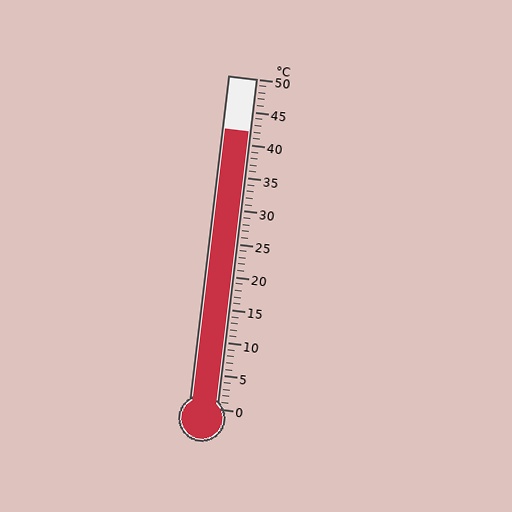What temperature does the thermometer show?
The thermometer shows approximately 42°C.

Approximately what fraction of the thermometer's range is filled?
The thermometer is filled to approximately 85% of its range.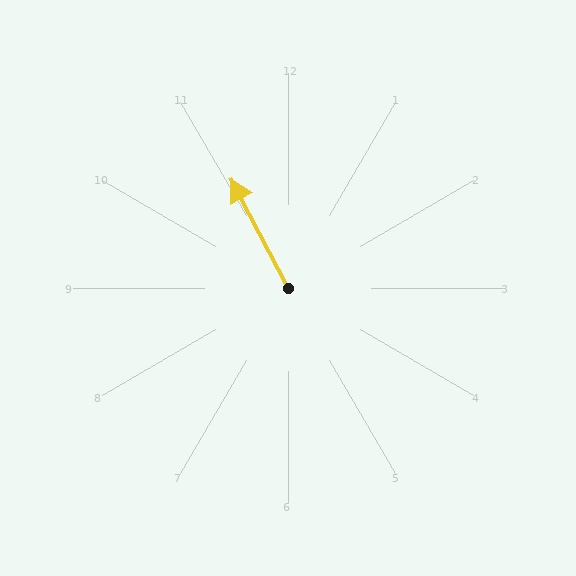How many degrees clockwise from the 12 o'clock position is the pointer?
Approximately 332 degrees.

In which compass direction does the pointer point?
Northwest.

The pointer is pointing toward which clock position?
Roughly 11 o'clock.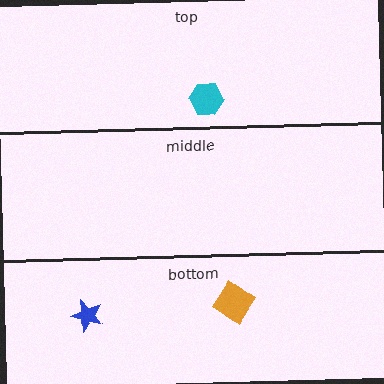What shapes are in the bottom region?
The orange diamond, the blue star.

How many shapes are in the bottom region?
2.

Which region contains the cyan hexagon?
The top region.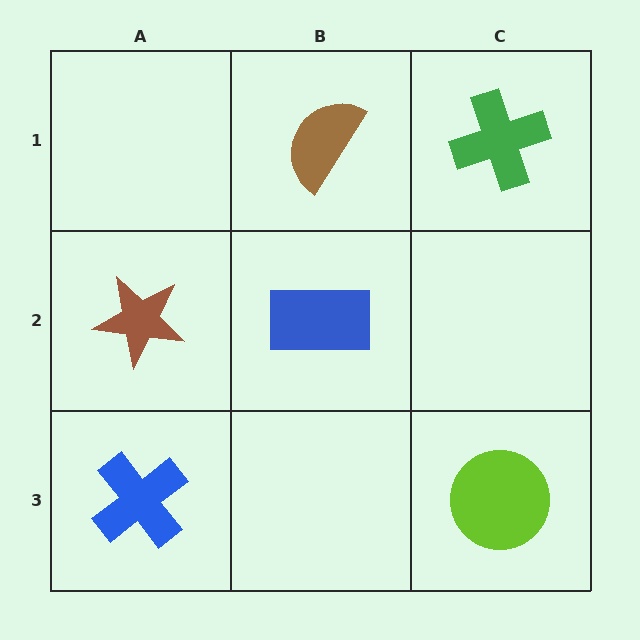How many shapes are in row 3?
2 shapes.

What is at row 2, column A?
A brown star.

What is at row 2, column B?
A blue rectangle.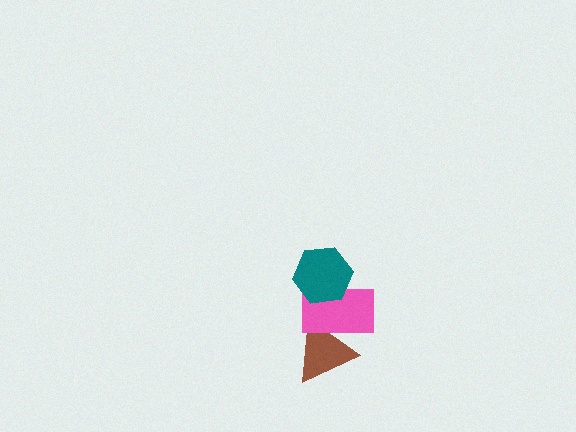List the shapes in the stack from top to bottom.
From top to bottom: the teal hexagon, the pink rectangle, the brown triangle.